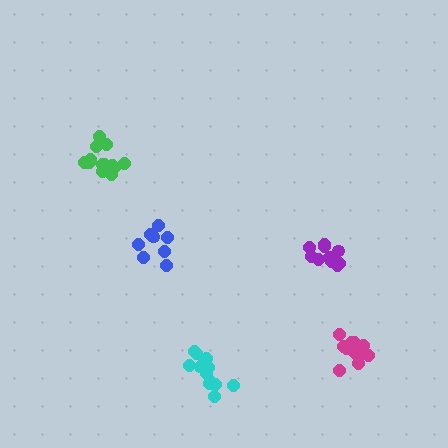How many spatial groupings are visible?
There are 5 spatial groupings.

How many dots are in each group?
Group 1: 13 dots, Group 2: 14 dots, Group 3: 9 dots, Group 4: 11 dots, Group 5: 13 dots (60 total).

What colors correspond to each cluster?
The clusters are colored: green, magenta, blue, purple, cyan.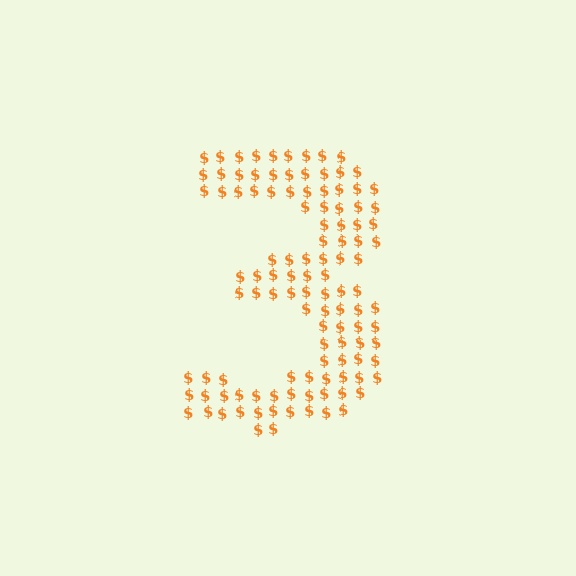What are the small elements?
The small elements are dollar signs.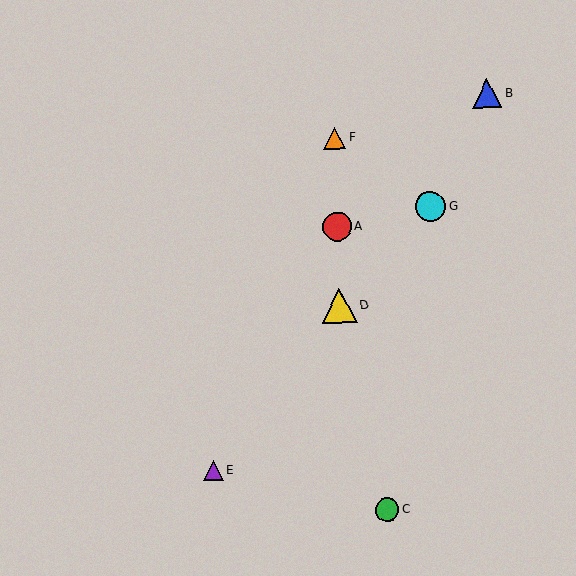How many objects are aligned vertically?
3 objects (A, D, F) are aligned vertically.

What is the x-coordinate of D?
Object D is at x≈339.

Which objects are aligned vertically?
Objects A, D, F are aligned vertically.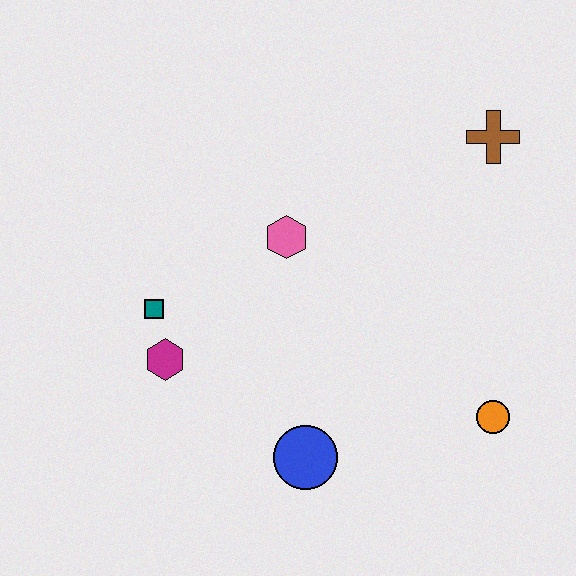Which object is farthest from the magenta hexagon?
The brown cross is farthest from the magenta hexagon.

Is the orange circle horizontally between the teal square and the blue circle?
No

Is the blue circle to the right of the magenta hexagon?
Yes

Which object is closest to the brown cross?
The pink hexagon is closest to the brown cross.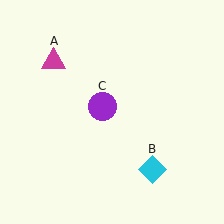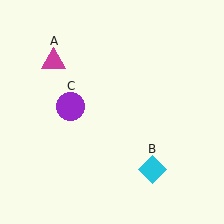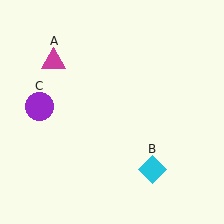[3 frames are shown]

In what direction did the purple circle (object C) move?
The purple circle (object C) moved left.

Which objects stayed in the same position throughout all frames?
Magenta triangle (object A) and cyan diamond (object B) remained stationary.